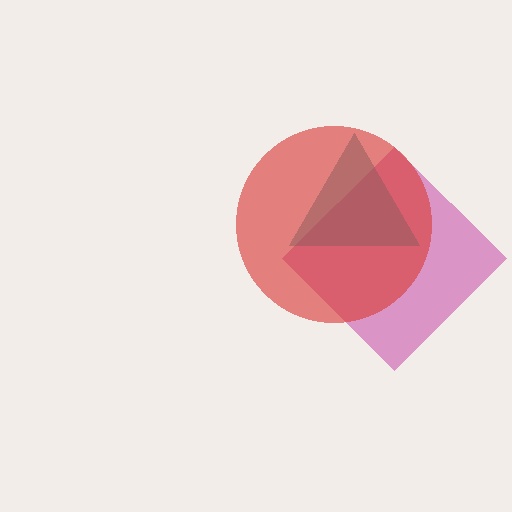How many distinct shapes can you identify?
There are 3 distinct shapes: a magenta diamond, a teal triangle, a red circle.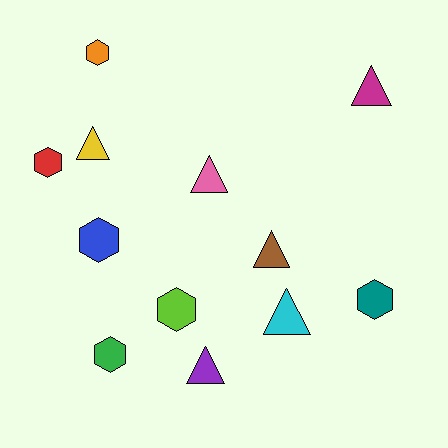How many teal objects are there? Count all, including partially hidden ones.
There is 1 teal object.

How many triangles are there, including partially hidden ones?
There are 6 triangles.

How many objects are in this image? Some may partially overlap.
There are 12 objects.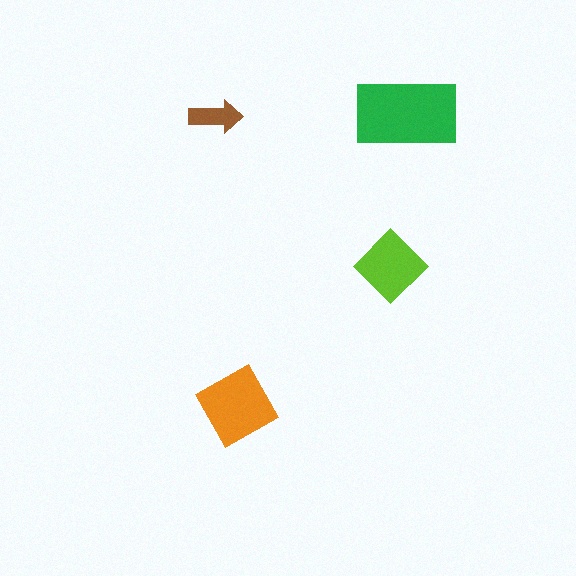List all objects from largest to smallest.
The green rectangle, the orange square, the lime diamond, the brown arrow.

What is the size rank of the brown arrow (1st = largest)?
4th.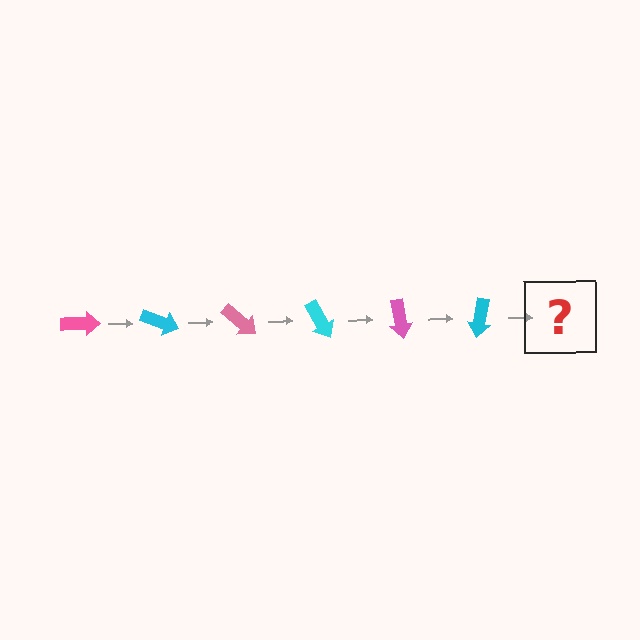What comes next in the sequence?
The next element should be a pink arrow, rotated 120 degrees from the start.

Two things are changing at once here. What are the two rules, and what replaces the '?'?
The two rules are that it rotates 20 degrees each step and the color cycles through pink and cyan. The '?' should be a pink arrow, rotated 120 degrees from the start.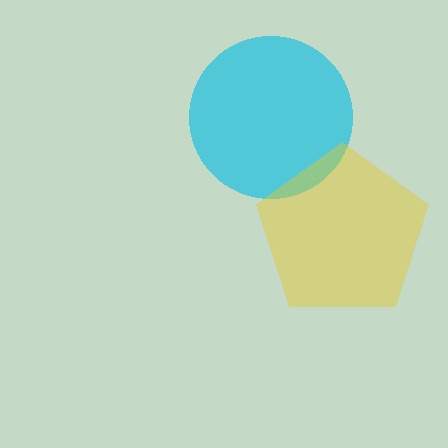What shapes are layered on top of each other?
The layered shapes are: a cyan circle, a yellow pentagon.